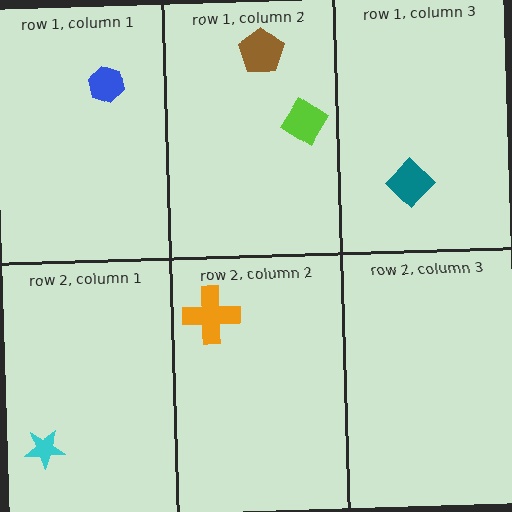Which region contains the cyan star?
The row 2, column 1 region.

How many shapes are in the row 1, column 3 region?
1.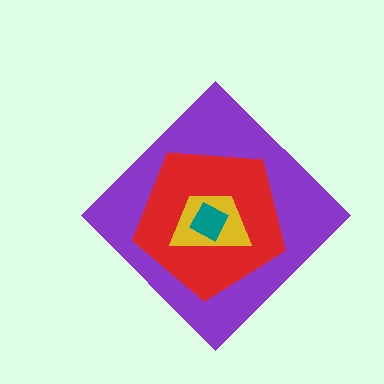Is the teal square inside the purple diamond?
Yes.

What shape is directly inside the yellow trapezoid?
The teal square.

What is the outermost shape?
The purple diamond.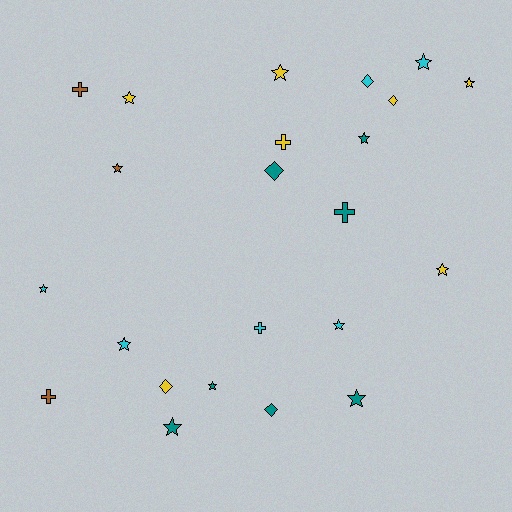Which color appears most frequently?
Teal, with 7 objects.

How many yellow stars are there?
There are 4 yellow stars.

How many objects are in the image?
There are 23 objects.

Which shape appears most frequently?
Star, with 13 objects.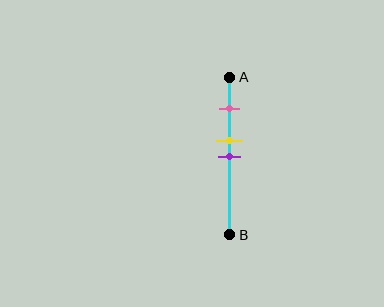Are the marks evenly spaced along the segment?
No, the marks are not evenly spaced.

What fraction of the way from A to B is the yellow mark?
The yellow mark is approximately 40% (0.4) of the way from A to B.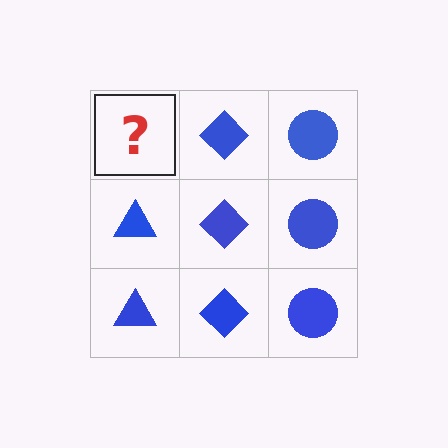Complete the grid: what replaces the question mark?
The question mark should be replaced with a blue triangle.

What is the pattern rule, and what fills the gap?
The rule is that each column has a consistent shape. The gap should be filled with a blue triangle.